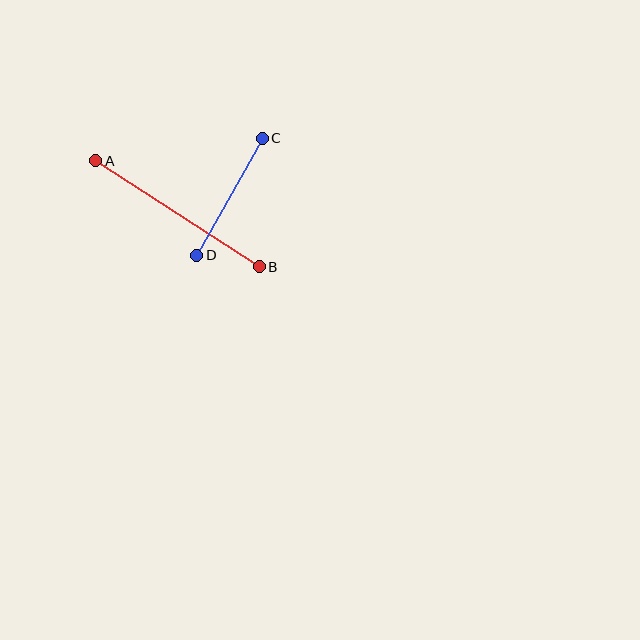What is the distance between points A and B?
The distance is approximately 195 pixels.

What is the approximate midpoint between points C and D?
The midpoint is at approximately (229, 197) pixels.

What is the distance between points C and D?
The distance is approximately 134 pixels.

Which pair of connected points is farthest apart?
Points A and B are farthest apart.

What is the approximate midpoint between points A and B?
The midpoint is at approximately (178, 214) pixels.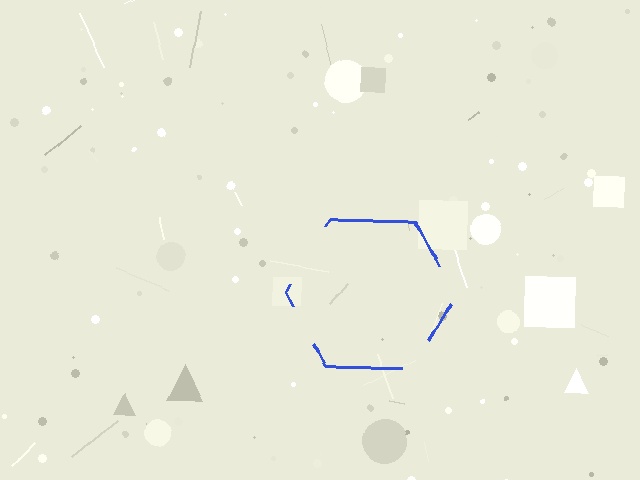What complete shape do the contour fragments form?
The contour fragments form a hexagon.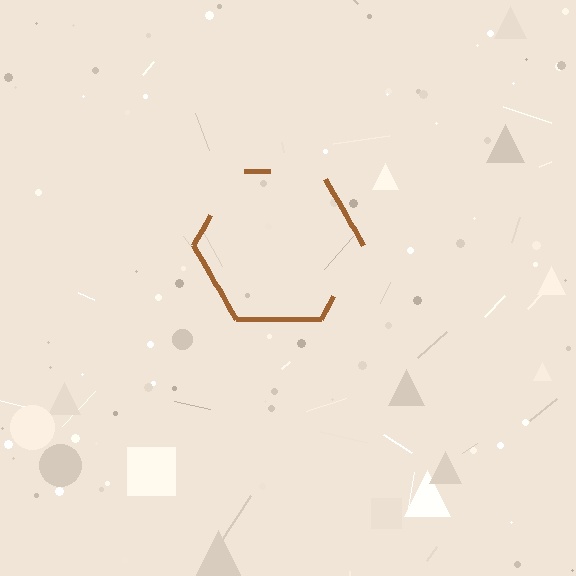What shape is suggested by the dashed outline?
The dashed outline suggests a hexagon.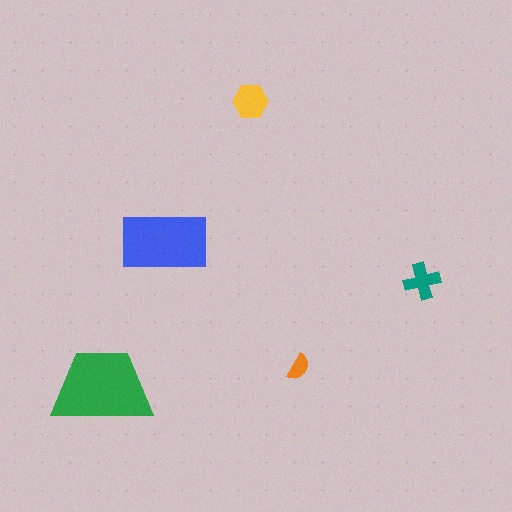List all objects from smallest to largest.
The orange semicircle, the teal cross, the yellow hexagon, the blue rectangle, the green trapezoid.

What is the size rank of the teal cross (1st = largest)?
4th.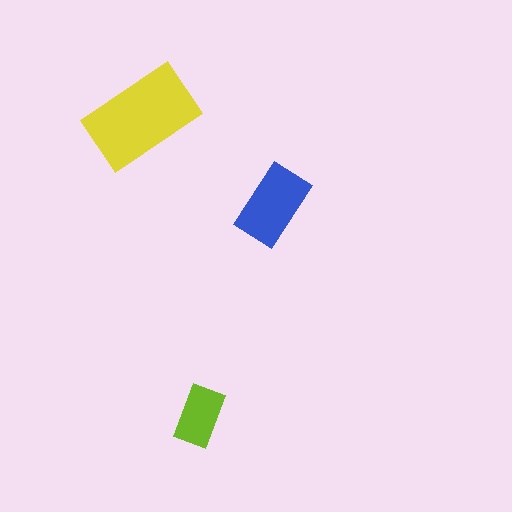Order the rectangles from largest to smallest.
the yellow one, the blue one, the lime one.